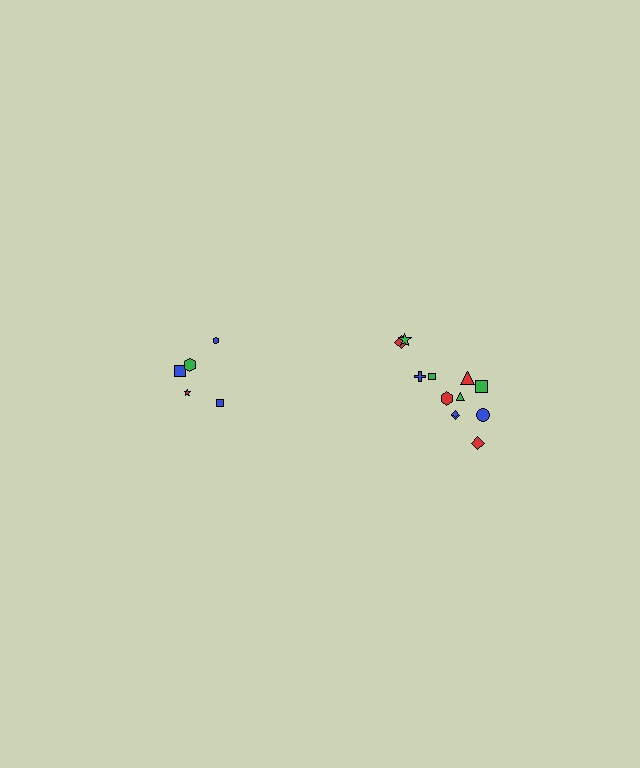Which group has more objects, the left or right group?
The right group.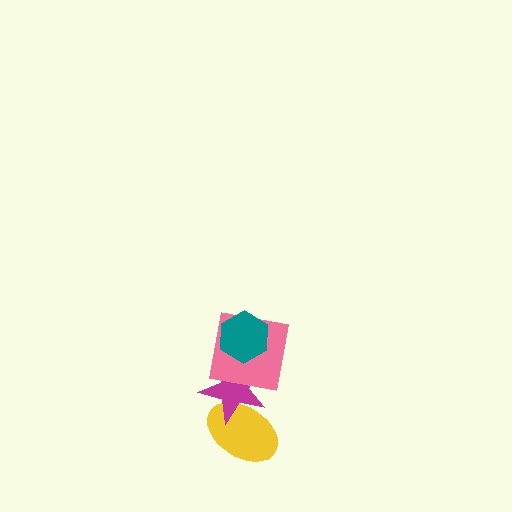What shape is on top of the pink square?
The teal hexagon is on top of the pink square.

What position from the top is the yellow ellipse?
The yellow ellipse is 4th from the top.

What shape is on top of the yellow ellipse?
The magenta star is on top of the yellow ellipse.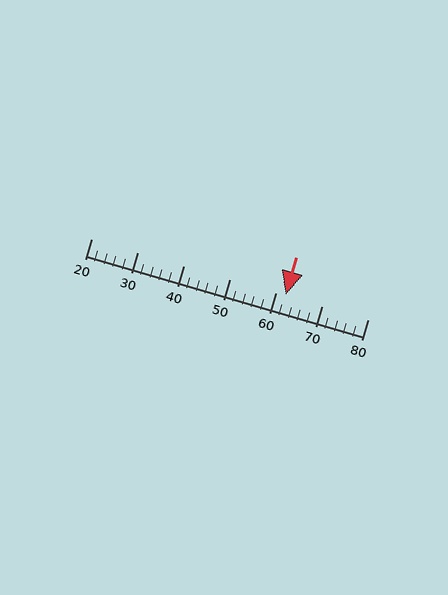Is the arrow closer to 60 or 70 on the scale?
The arrow is closer to 60.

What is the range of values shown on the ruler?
The ruler shows values from 20 to 80.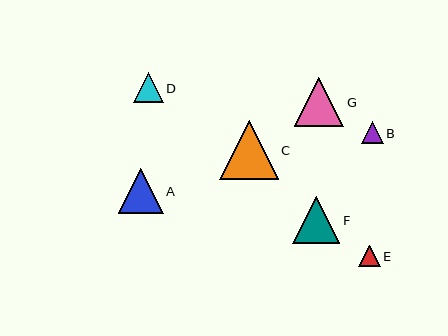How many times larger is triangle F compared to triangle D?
Triangle F is approximately 1.6 times the size of triangle D.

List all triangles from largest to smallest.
From largest to smallest: C, G, F, A, D, B, E.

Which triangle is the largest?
Triangle C is the largest with a size of approximately 59 pixels.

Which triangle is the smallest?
Triangle E is the smallest with a size of approximately 21 pixels.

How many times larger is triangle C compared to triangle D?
Triangle C is approximately 2.0 times the size of triangle D.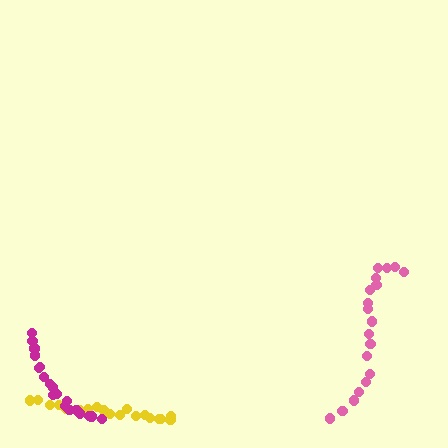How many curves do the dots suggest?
There are 3 distinct paths.